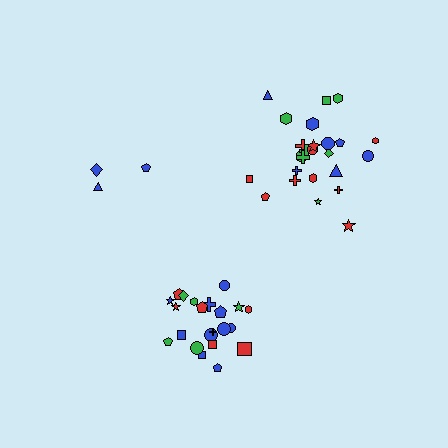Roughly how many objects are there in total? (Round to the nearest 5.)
Roughly 50 objects in total.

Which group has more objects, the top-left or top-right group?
The top-right group.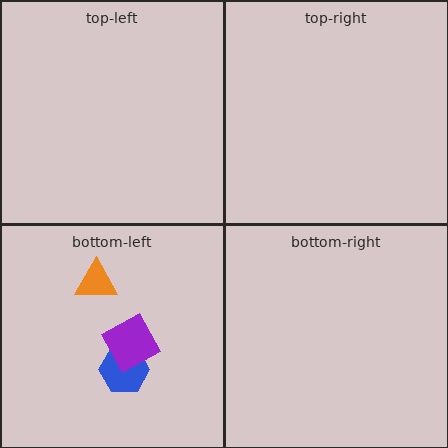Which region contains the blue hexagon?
The bottom-left region.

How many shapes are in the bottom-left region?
3.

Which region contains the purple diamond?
The bottom-left region.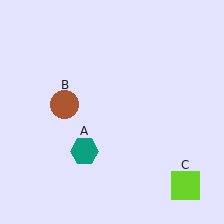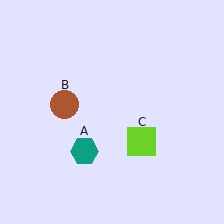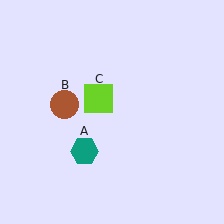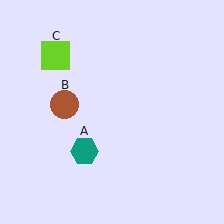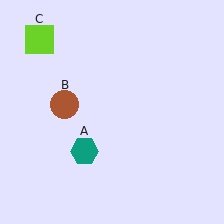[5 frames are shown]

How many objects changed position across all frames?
1 object changed position: lime square (object C).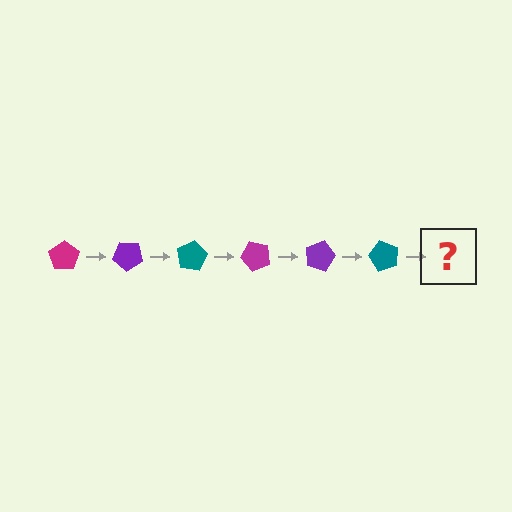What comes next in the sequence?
The next element should be a magenta pentagon, rotated 240 degrees from the start.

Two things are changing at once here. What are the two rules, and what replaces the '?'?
The two rules are that it rotates 40 degrees each step and the color cycles through magenta, purple, and teal. The '?' should be a magenta pentagon, rotated 240 degrees from the start.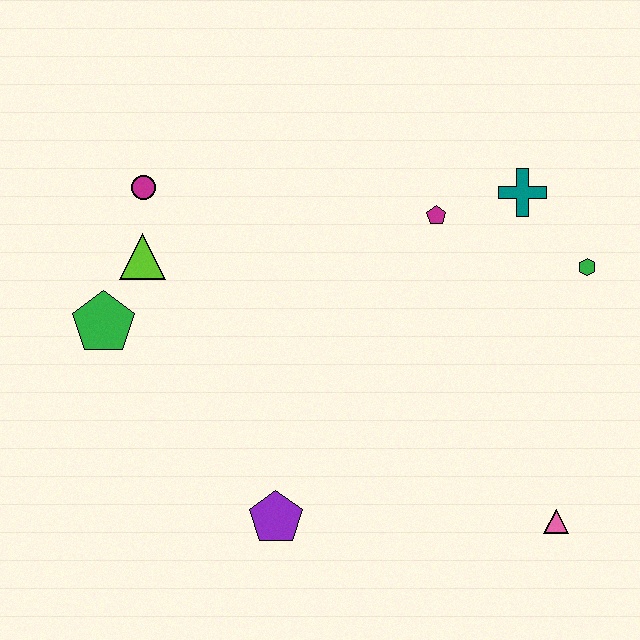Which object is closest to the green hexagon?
The teal cross is closest to the green hexagon.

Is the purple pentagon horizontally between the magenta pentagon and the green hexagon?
No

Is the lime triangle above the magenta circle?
No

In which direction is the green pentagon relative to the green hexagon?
The green pentagon is to the left of the green hexagon.